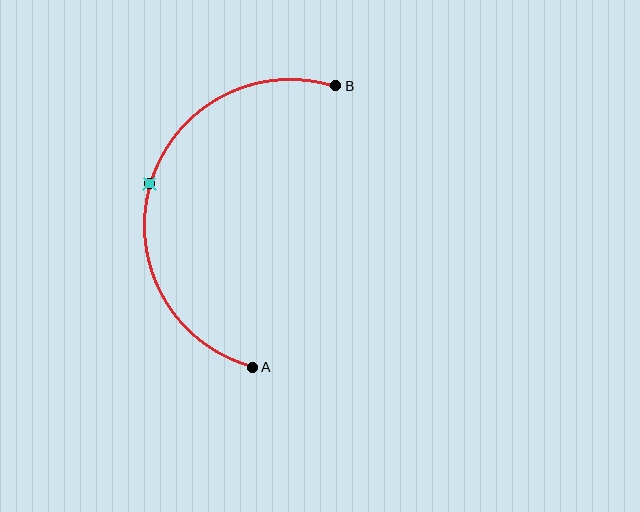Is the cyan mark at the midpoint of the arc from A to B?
Yes. The cyan mark lies on the arc at equal arc-length from both A and B — it is the arc midpoint.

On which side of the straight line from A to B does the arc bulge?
The arc bulges to the left of the straight line connecting A and B.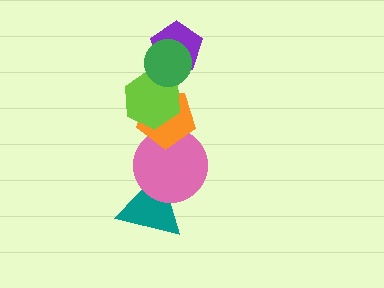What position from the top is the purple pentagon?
The purple pentagon is 2nd from the top.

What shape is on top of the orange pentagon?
The lime hexagon is on top of the orange pentagon.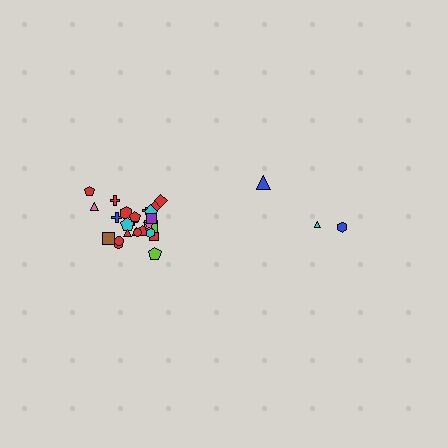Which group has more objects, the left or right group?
The left group.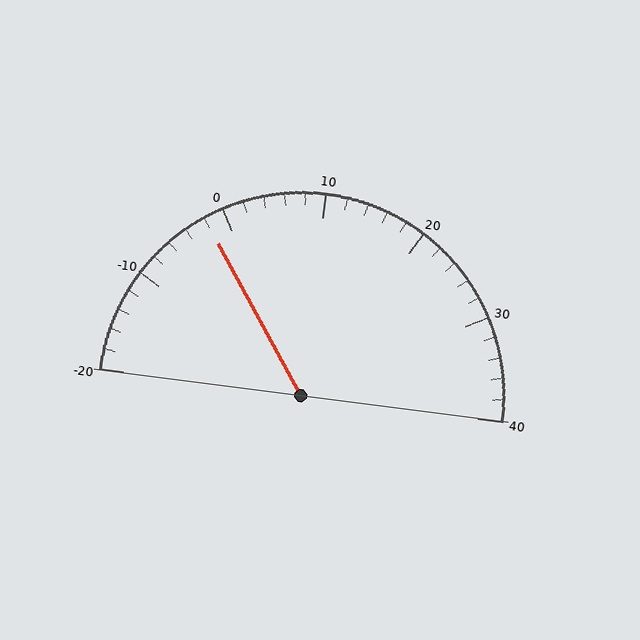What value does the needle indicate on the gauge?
The needle indicates approximately -2.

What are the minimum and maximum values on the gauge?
The gauge ranges from -20 to 40.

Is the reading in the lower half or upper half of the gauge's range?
The reading is in the lower half of the range (-20 to 40).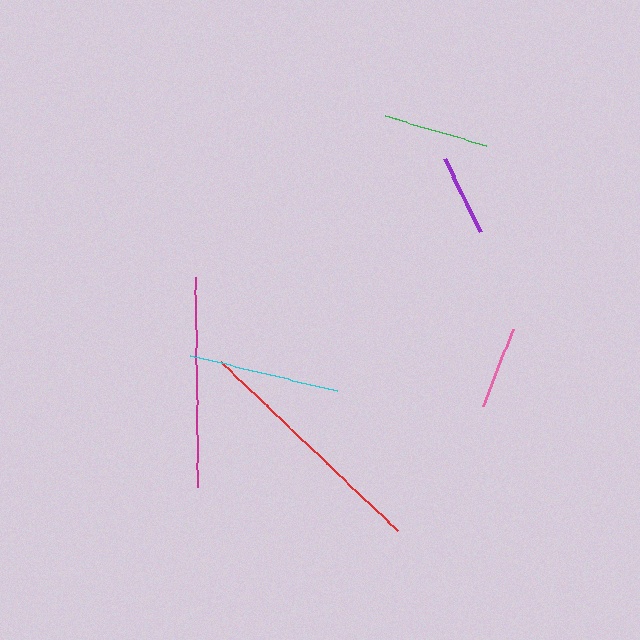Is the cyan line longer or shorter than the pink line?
The cyan line is longer than the pink line.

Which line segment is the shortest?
The purple line is the shortest at approximately 81 pixels.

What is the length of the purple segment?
The purple segment is approximately 81 pixels long.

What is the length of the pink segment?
The pink segment is approximately 82 pixels long.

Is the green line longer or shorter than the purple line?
The green line is longer than the purple line.